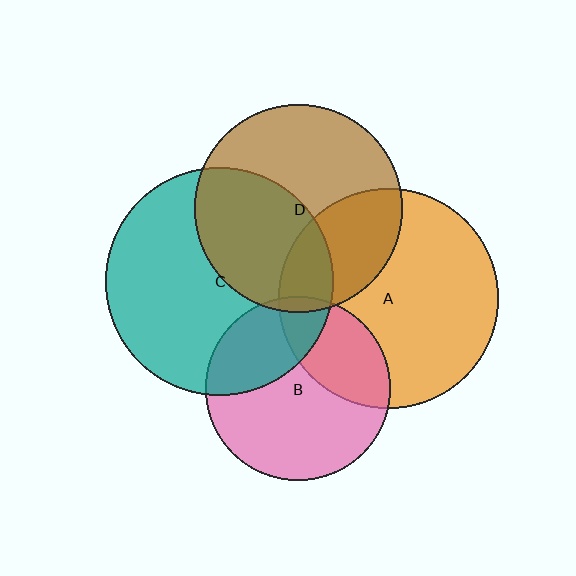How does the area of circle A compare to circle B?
Approximately 1.4 times.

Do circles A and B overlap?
Yes.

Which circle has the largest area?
Circle C (teal).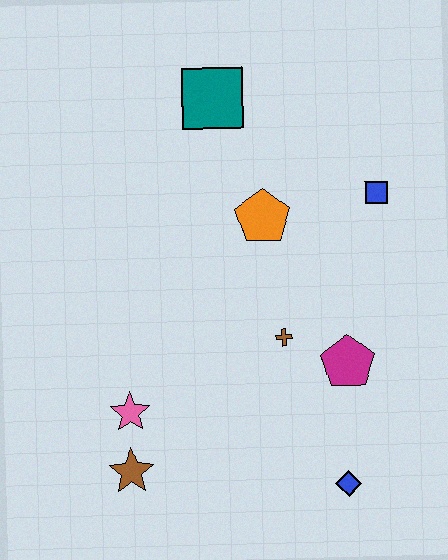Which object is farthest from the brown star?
The teal square is farthest from the brown star.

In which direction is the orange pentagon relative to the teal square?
The orange pentagon is below the teal square.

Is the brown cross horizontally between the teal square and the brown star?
No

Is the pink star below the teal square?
Yes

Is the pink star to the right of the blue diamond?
No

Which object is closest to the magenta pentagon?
The brown cross is closest to the magenta pentagon.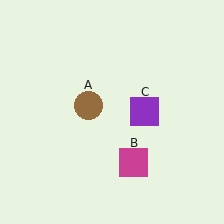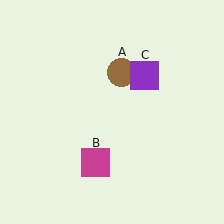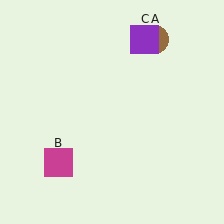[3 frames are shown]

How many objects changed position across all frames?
3 objects changed position: brown circle (object A), magenta square (object B), purple square (object C).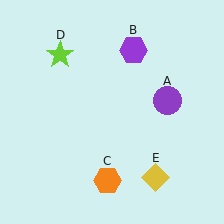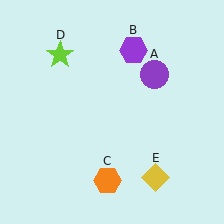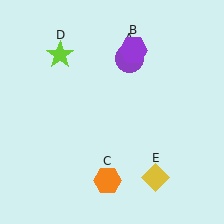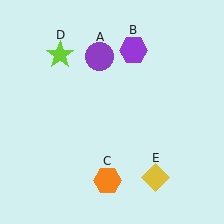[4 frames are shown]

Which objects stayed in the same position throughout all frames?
Purple hexagon (object B) and orange hexagon (object C) and lime star (object D) and yellow diamond (object E) remained stationary.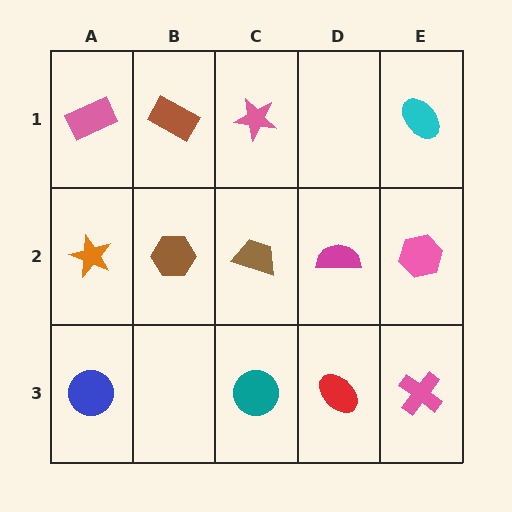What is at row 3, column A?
A blue circle.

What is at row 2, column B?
A brown hexagon.